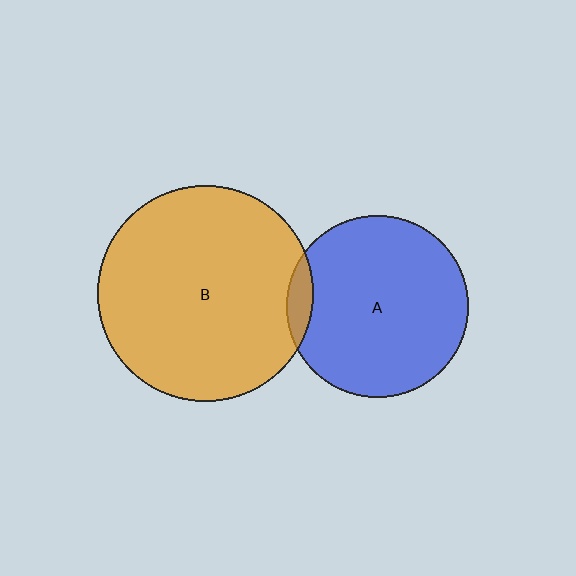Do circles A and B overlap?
Yes.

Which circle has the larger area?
Circle B (orange).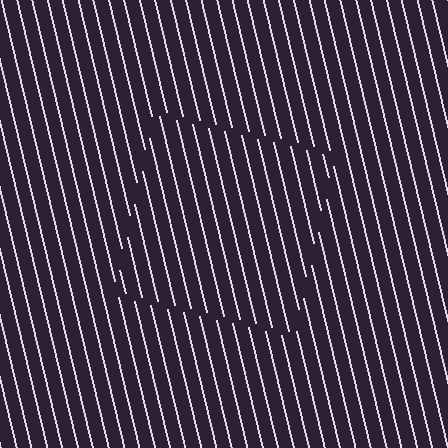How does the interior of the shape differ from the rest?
The interior of the shape contains the same grating, shifted by half a period — the contour is defined by the phase discontinuity where line-ends from the inner and outer gratings abut.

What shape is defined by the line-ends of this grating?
An illusory square. The interior of the shape contains the same grating, shifted by half a period — the contour is defined by the phase discontinuity where line-ends from the inner and outer gratings abut.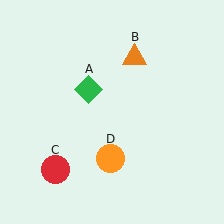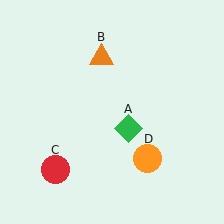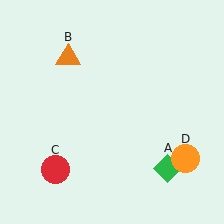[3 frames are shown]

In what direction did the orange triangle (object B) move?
The orange triangle (object B) moved left.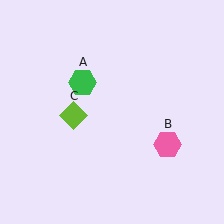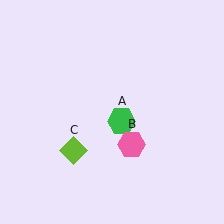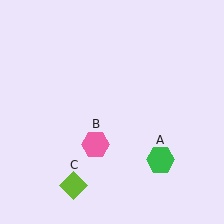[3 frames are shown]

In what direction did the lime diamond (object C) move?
The lime diamond (object C) moved down.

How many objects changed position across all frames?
3 objects changed position: green hexagon (object A), pink hexagon (object B), lime diamond (object C).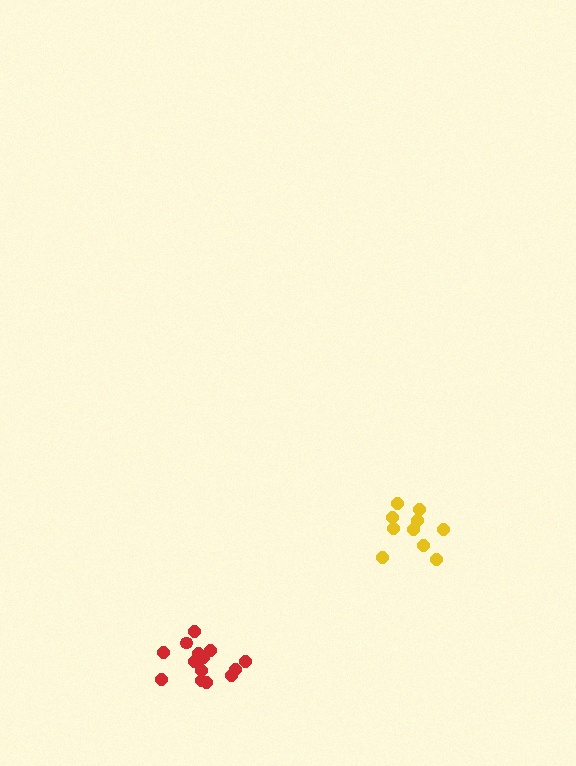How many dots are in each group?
Group 1: 10 dots, Group 2: 14 dots (24 total).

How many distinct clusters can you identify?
There are 2 distinct clusters.